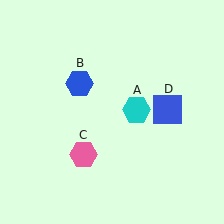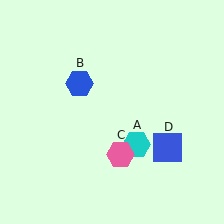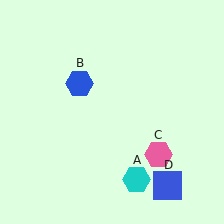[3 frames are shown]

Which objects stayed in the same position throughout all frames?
Blue hexagon (object B) remained stationary.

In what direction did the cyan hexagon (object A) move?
The cyan hexagon (object A) moved down.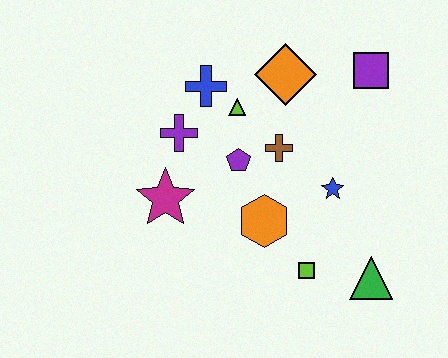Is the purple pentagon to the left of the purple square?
Yes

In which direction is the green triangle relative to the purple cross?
The green triangle is to the right of the purple cross.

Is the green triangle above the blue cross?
No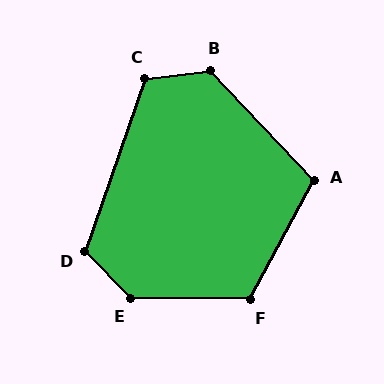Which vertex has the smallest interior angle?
A, at approximately 109 degrees.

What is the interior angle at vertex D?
Approximately 116 degrees (obtuse).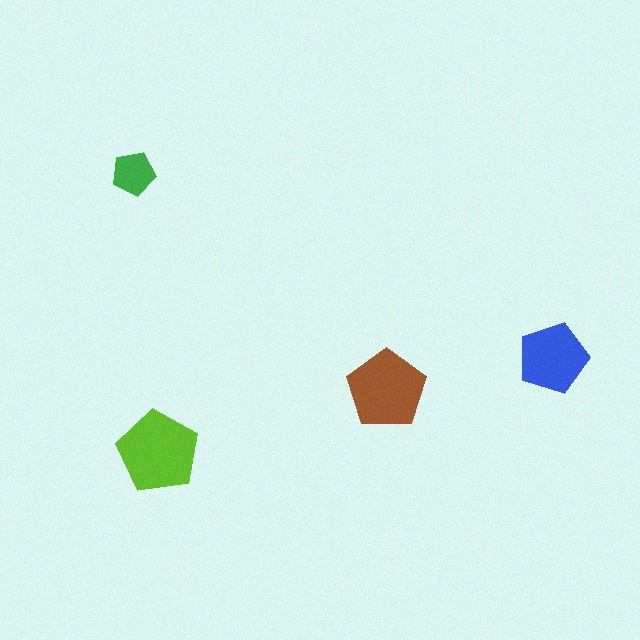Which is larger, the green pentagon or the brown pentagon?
The brown one.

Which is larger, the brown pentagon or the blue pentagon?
The brown one.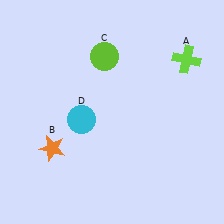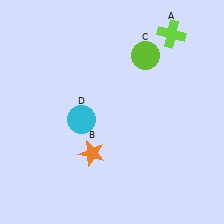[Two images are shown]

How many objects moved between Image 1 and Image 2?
3 objects moved between the two images.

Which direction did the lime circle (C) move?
The lime circle (C) moved right.